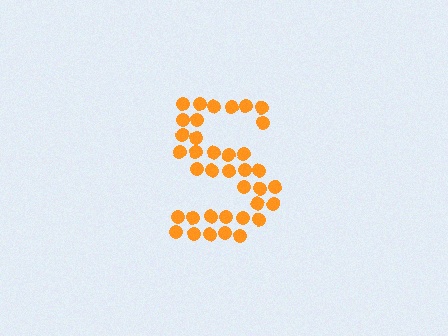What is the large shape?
The large shape is the letter S.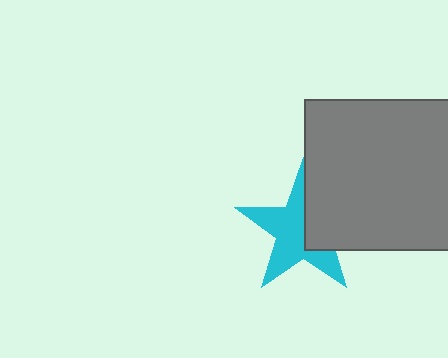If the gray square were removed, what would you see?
You would see the complete cyan star.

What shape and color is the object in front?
The object in front is a gray square.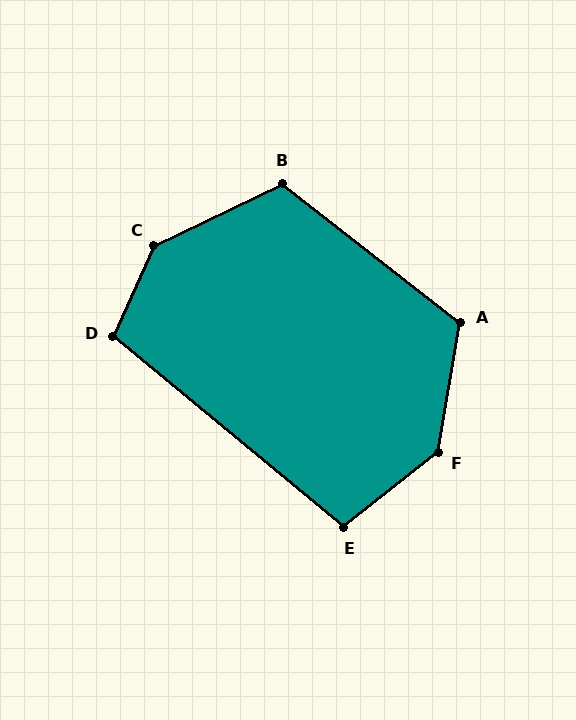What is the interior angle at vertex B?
Approximately 116 degrees (obtuse).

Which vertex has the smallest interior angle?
E, at approximately 102 degrees.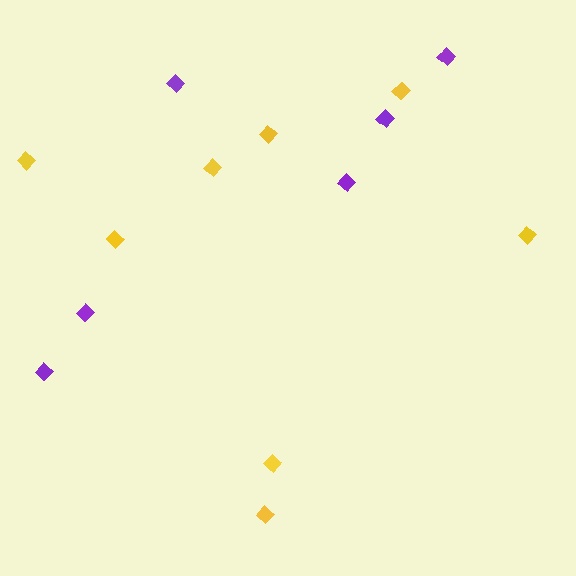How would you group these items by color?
There are 2 groups: one group of yellow diamonds (8) and one group of purple diamonds (6).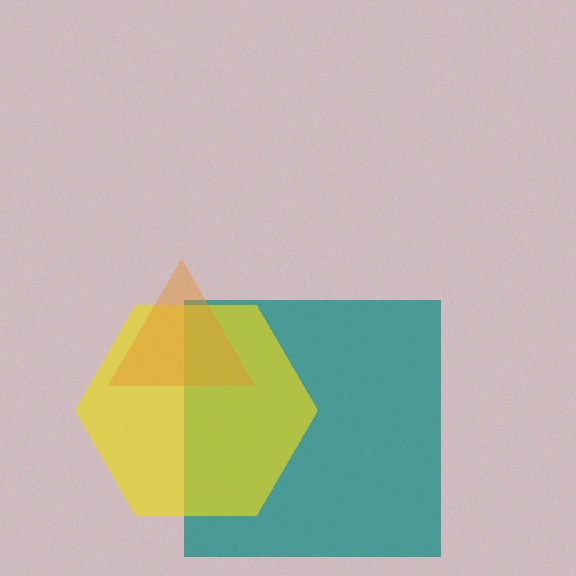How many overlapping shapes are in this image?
There are 3 overlapping shapes in the image.